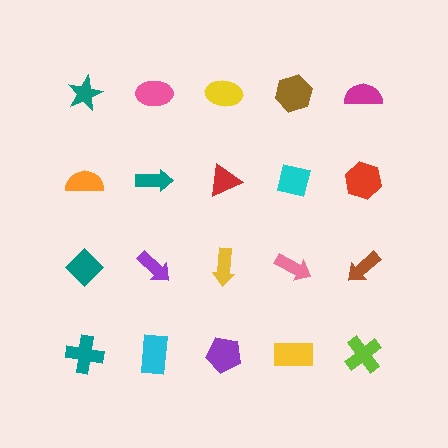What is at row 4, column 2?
A cyan rectangle.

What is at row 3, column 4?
A pink arrow.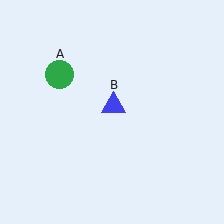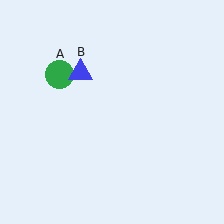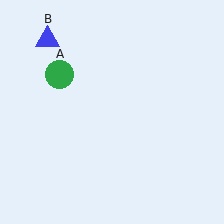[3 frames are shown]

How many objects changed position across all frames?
1 object changed position: blue triangle (object B).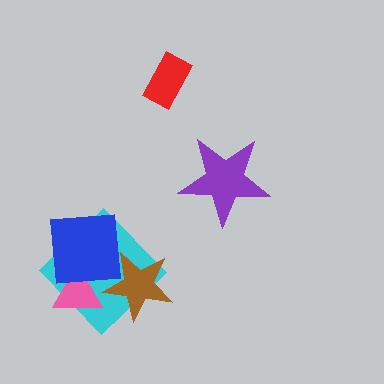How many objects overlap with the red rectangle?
0 objects overlap with the red rectangle.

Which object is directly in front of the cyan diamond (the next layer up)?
The pink triangle is directly in front of the cyan diamond.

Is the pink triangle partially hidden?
Yes, it is partially covered by another shape.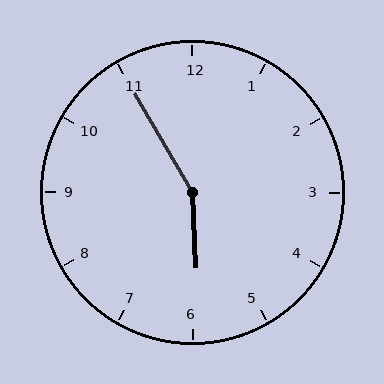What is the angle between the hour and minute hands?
Approximately 152 degrees.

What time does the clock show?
5:55.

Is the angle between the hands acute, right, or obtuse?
It is obtuse.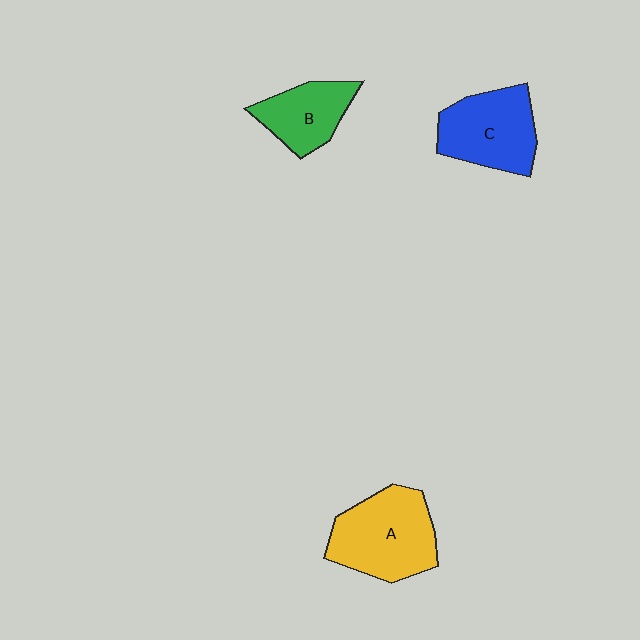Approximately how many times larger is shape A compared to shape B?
Approximately 1.6 times.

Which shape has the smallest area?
Shape B (green).